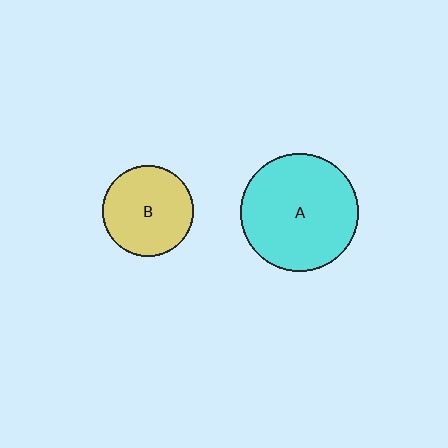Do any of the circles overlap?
No, none of the circles overlap.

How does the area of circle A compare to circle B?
Approximately 1.7 times.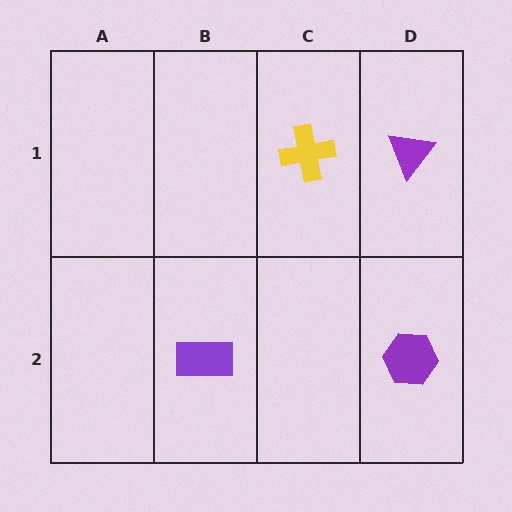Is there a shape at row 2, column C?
No, that cell is empty.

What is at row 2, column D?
A purple hexagon.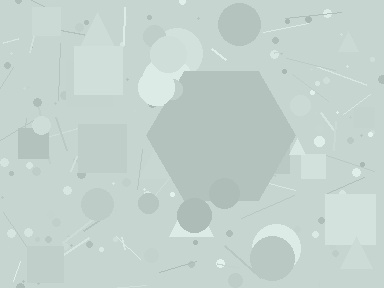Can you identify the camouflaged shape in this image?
The camouflaged shape is a hexagon.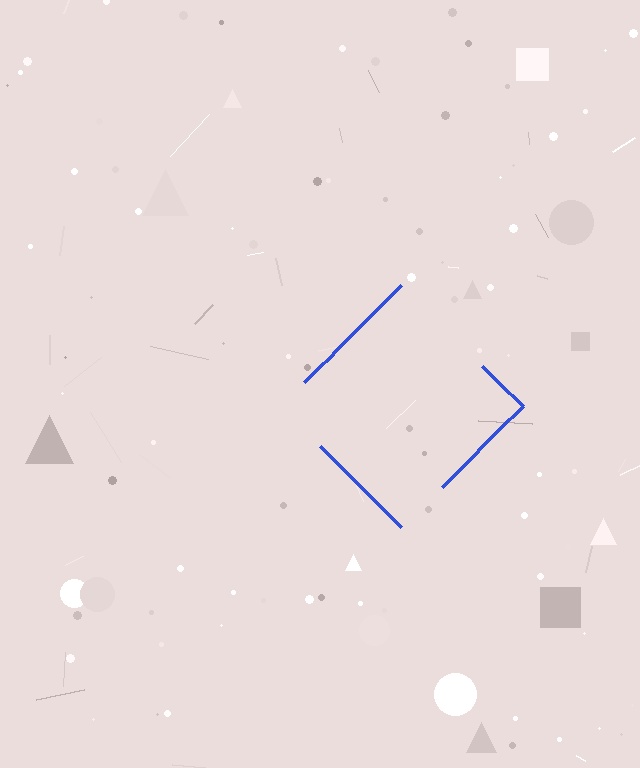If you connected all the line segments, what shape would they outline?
They would outline a diamond.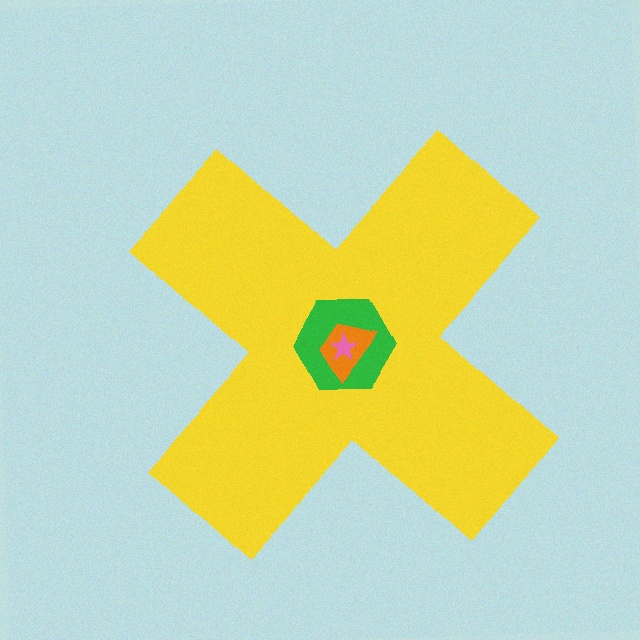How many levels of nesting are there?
4.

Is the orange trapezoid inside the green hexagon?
Yes.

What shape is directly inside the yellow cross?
The green hexagon.